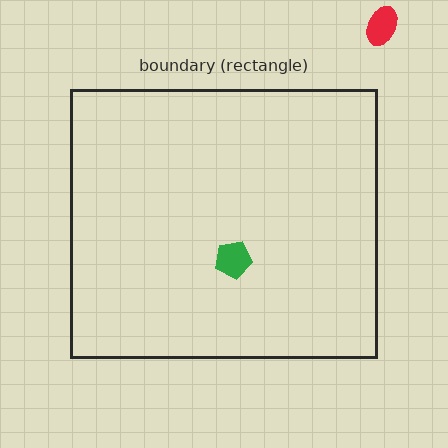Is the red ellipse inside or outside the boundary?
Outside.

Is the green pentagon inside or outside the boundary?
Inside.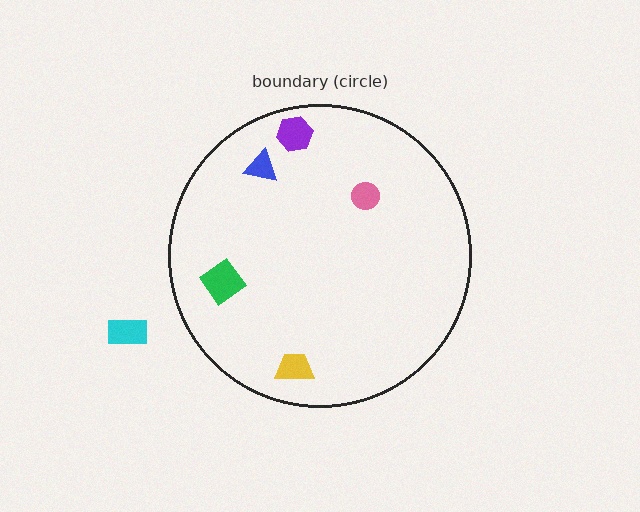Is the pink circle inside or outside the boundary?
Inside.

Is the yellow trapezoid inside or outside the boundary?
Inside.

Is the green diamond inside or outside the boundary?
Inside.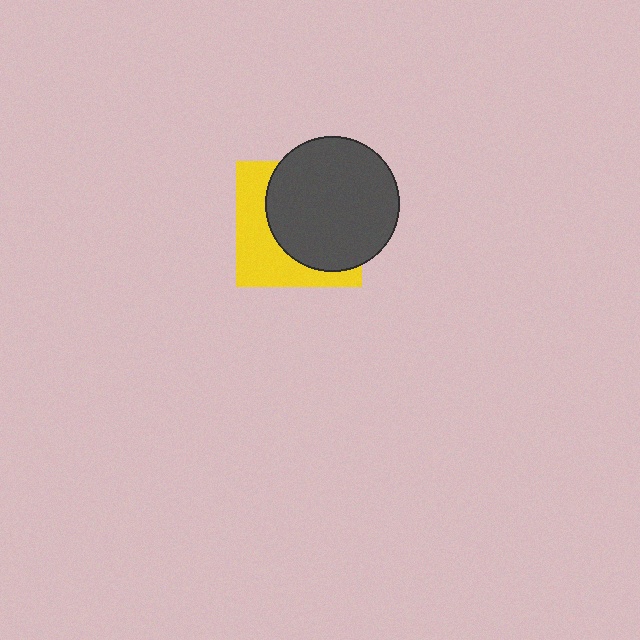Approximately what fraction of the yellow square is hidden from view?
Roughly 59% of the yellow square is hidden behind the dark gray circle.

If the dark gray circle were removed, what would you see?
You would see the complete yellow square.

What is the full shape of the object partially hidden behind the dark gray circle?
The partially hidden object is a yellow square.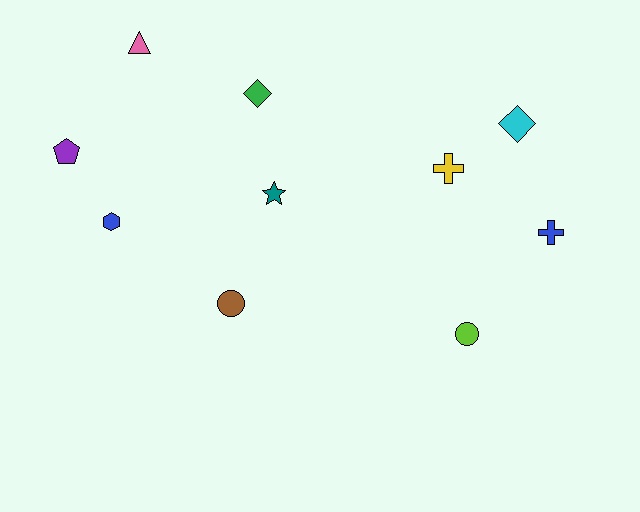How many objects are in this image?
There are 10 objects.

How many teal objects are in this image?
There is 1 teal object.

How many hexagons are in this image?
There is 1 hexagon.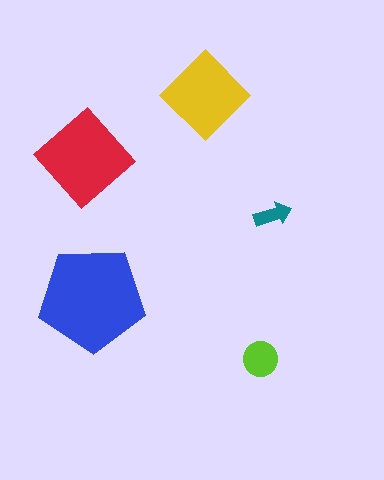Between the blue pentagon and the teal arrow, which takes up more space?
The blue pentagon.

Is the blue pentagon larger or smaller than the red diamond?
Larger.